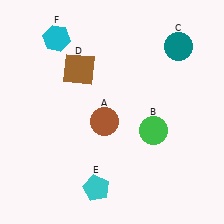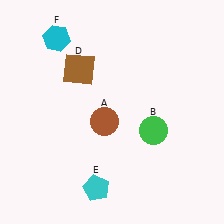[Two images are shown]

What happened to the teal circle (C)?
The teal circle (C) was removed in Image 2. It was in the top-right area of Image 1.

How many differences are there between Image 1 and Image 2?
There is 1 difference between the two images.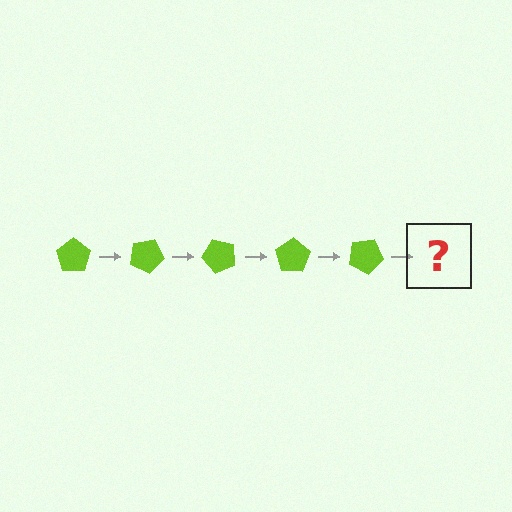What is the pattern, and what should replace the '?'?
The pattern is that the pentagon rotates 25 degrees each step. The '?' should be a lime pentagon rotated 125 degrees.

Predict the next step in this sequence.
The next step is a lime pentagon rotated 125 degrees.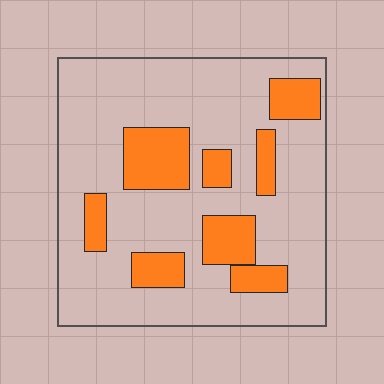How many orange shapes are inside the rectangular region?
8.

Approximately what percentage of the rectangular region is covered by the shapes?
Approximately 25%.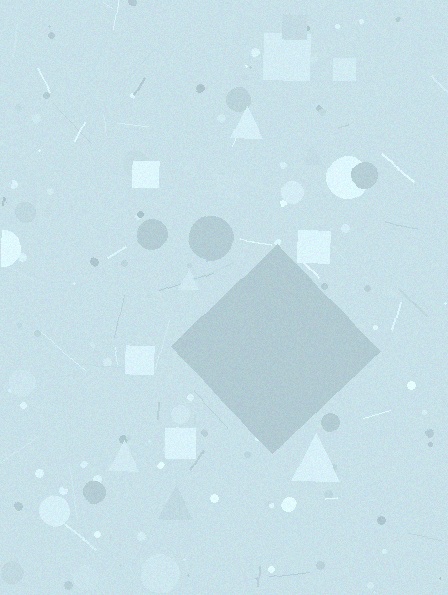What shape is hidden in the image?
A diamond is hidden in the image.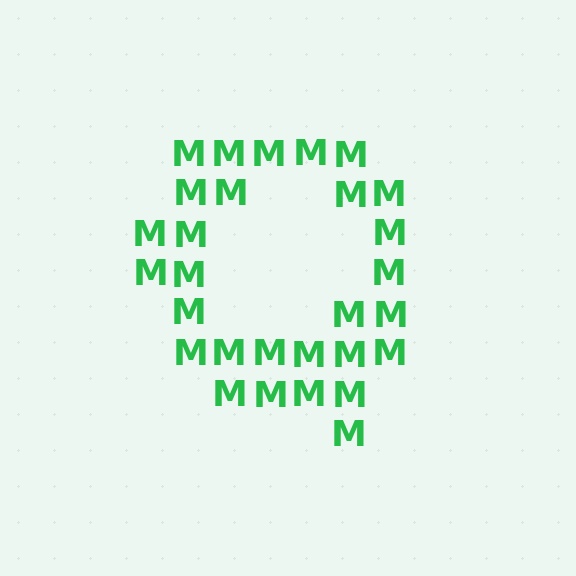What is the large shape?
The large shape is the letter Q.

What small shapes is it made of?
It is made of small letter M's.